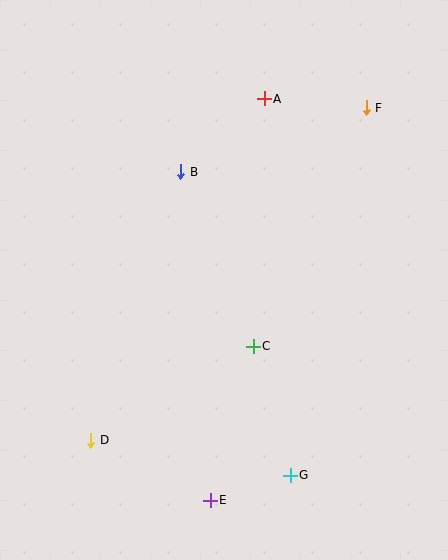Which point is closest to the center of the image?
Point C at (253, 346) is closest to the center.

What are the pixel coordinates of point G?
Point G is at (290, 475).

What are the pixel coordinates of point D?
Point D is at (91, 440).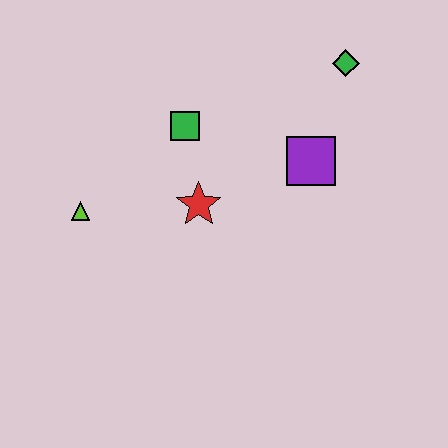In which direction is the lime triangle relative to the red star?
The lime triangle is to the left of the red star.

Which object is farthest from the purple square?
The lime triangle is farthest from the purple square.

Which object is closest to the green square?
The red star is closest to the green square.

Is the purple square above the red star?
Yes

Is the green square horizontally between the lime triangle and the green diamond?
Yes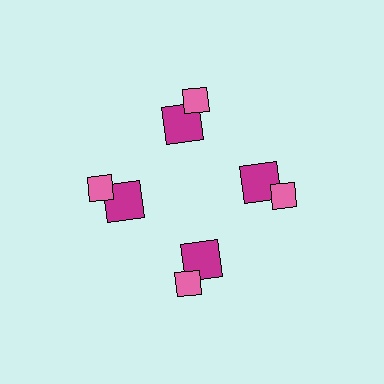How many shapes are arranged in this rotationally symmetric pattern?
There are 8 shapes, arranged in 4 groups of 2.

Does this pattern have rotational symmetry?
Yes, this pattern has 4-fold rotational symmetry. It looks the same after rotating 90 degrees around the center.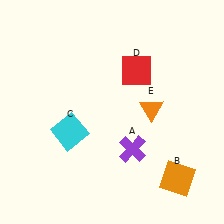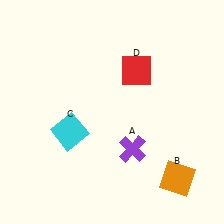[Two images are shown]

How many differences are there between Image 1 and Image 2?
There is 1 difference between the two images.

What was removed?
The orange triangle (E) was removed in Image 2.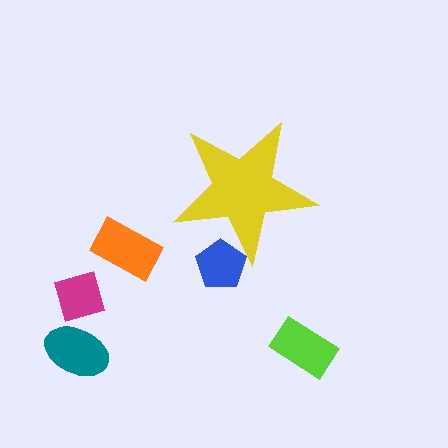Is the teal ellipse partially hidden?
No, the teal ellipse is fully visible.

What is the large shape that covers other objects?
A yellow star.